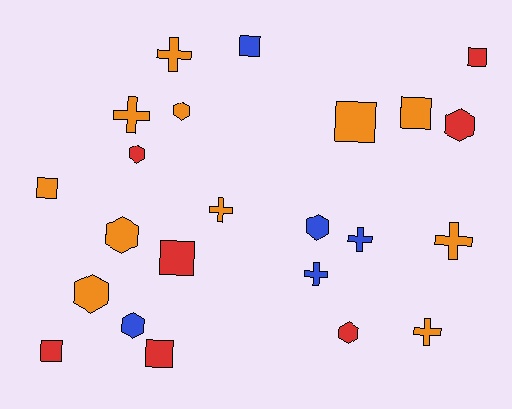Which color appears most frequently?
Orange, with 11 objects.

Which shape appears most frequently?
Hexagon, with 8 objects.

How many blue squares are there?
There is 1 blue square.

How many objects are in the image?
There are 23 objects.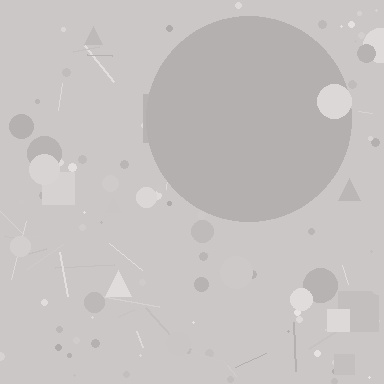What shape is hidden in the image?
A circle is hidden in the image.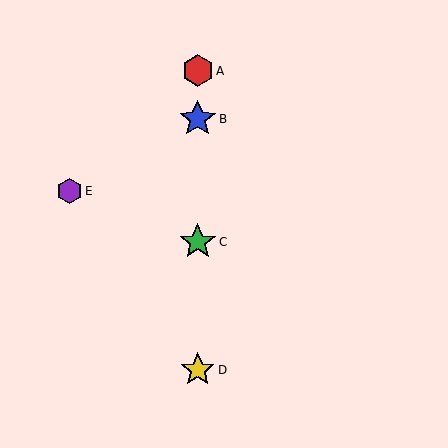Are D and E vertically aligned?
No, D is at x≈198 and E is at x≈69.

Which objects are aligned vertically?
Objects A, B, C, D are aligned vertically.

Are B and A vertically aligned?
Yes, both are at x≈198.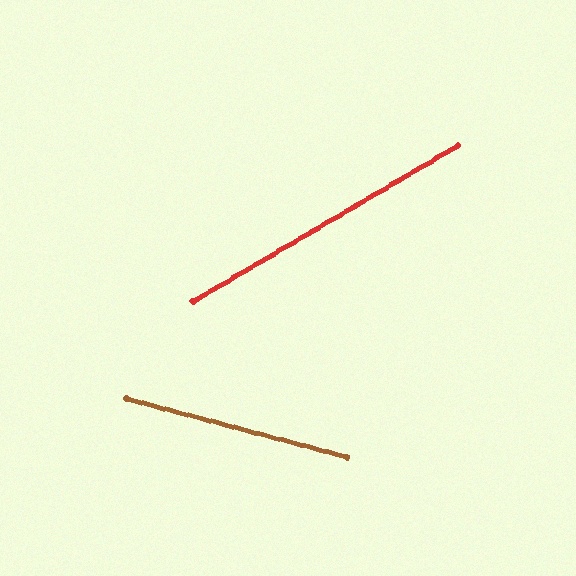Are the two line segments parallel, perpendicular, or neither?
Neither parallel nor perpendicular — they differ by about 45°.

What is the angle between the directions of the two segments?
Approximately 45 degrees.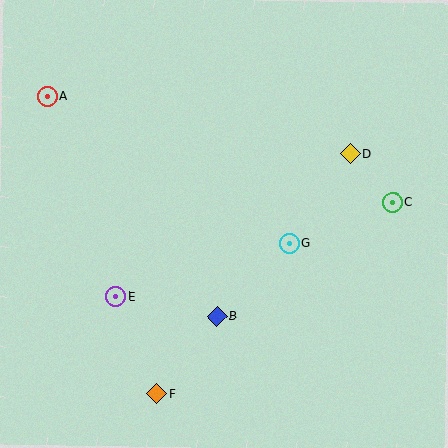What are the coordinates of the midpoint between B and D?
The midpoint between B and D is at (284, 235).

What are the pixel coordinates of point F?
Point F is at (157, 394).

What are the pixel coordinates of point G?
Point G is at (289, 243).